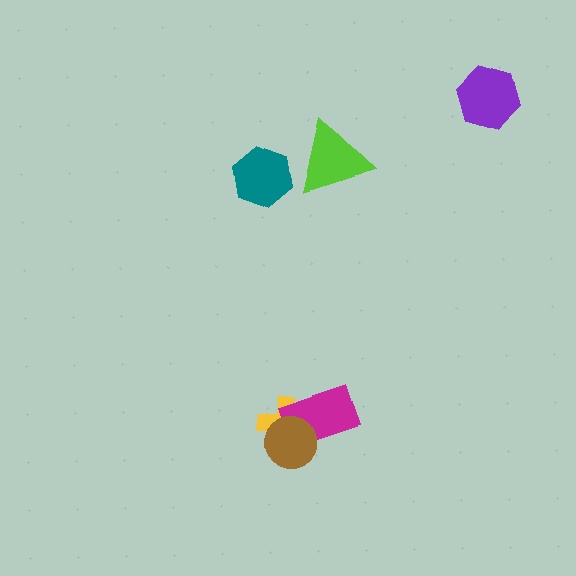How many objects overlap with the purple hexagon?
0 objects overlap with the purple hexagon.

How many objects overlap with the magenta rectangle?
2 objects overlap with the magenta rectangle.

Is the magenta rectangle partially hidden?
Yes, it is partially covered by another shape.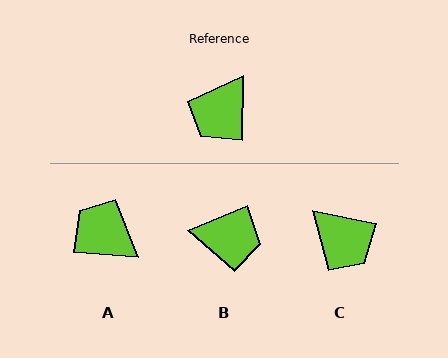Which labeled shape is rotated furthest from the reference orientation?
B, about 115 degrees away.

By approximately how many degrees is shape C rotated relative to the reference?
Approximately 80 degrees counter-clockwise.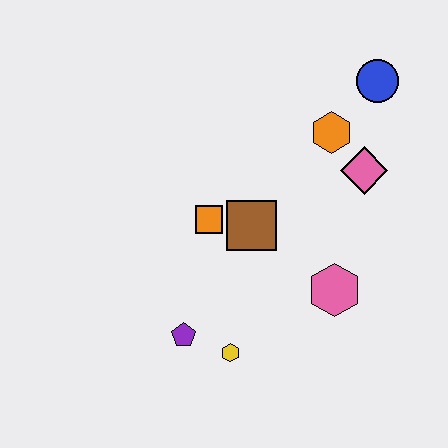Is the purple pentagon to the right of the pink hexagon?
No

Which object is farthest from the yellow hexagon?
The blue circle is farthest from the yellow hexagon.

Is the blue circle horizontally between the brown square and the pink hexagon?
No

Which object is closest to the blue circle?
The orange hexagon is closest to the blue circle.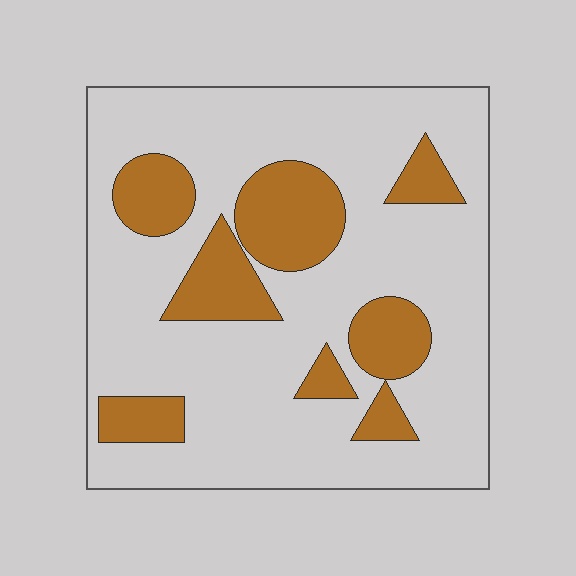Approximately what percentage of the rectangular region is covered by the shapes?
Approximately 25%.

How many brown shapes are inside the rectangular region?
8.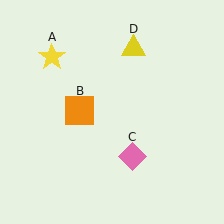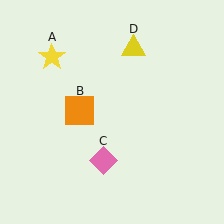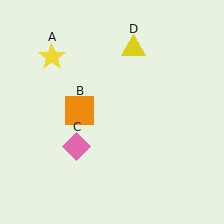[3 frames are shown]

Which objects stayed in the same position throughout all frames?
Yellow star (object A) and orange square (object B) and yellow triangle (object D) remained stationary.